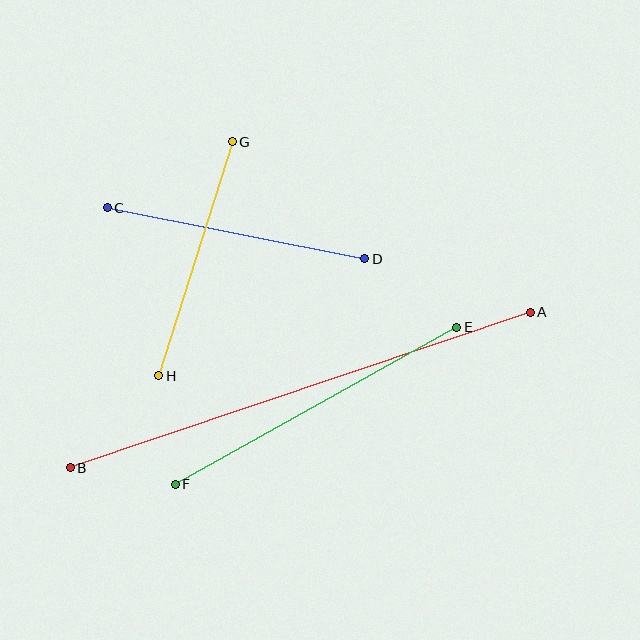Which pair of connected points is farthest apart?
Points A and B are farthest apart.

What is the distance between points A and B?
The distance is approximately 485 pixels.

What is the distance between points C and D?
The distance is approximately 263 pixels.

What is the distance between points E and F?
The distance is approximately 322 pixels.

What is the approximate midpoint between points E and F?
The midpoint is at approximately (316, 406) pixels.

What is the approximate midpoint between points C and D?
The midpoint is at approximately (236, 233) pixels.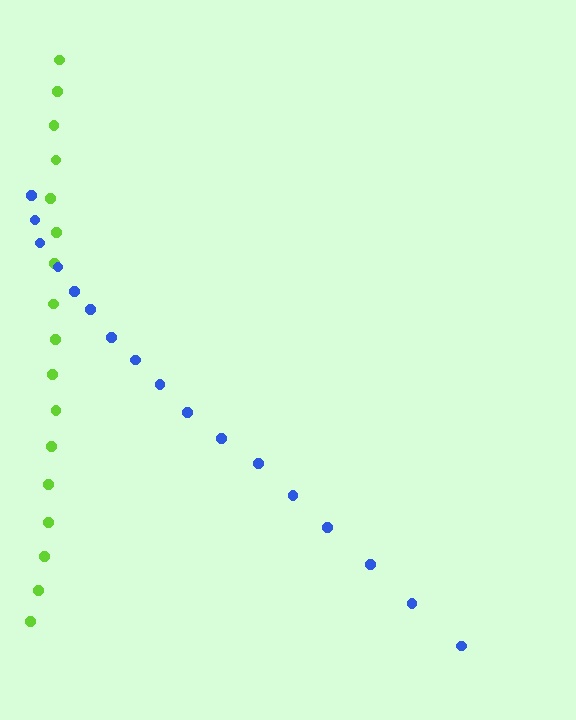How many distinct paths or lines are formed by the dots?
There are 2 distinct paths.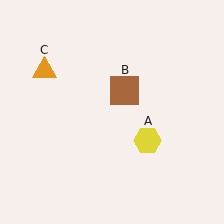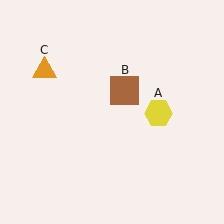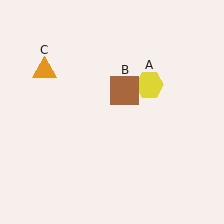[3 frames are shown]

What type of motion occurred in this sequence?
The yellow hexagon (object A) rotated counterclockwise around the center of the scene.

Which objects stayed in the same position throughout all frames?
Brown square (object B) and orange triangle (object C) remained stationary.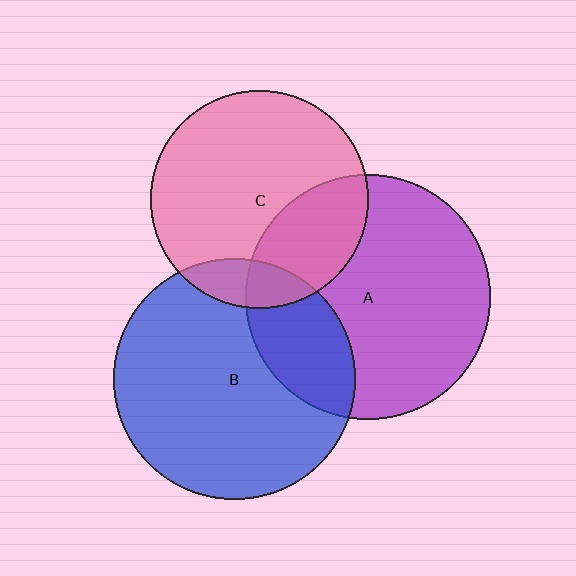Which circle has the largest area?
Circle A (purple).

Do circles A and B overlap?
Yes.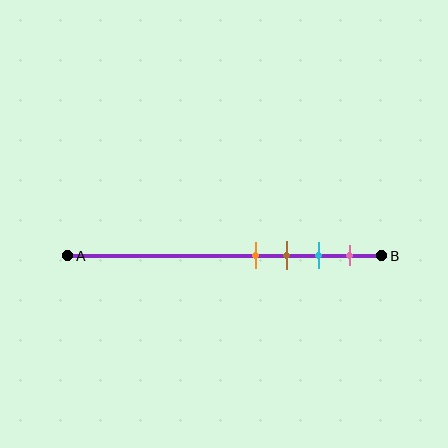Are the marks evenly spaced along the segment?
Yes, the marks are approximately evenly spaced.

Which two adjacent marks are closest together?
The orange and brown marks are the closest adjacent pair.